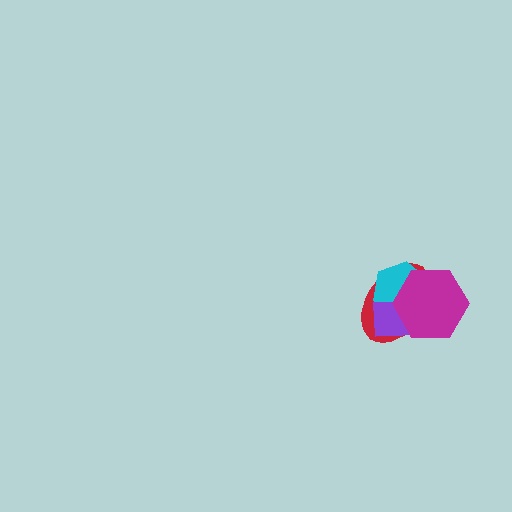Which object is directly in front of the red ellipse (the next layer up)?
The cyan hexagon is directly in front of the red ellipse.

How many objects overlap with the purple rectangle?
3 objects overlap with the purple rectangle.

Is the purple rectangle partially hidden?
Yes, it is partially covered by another shape.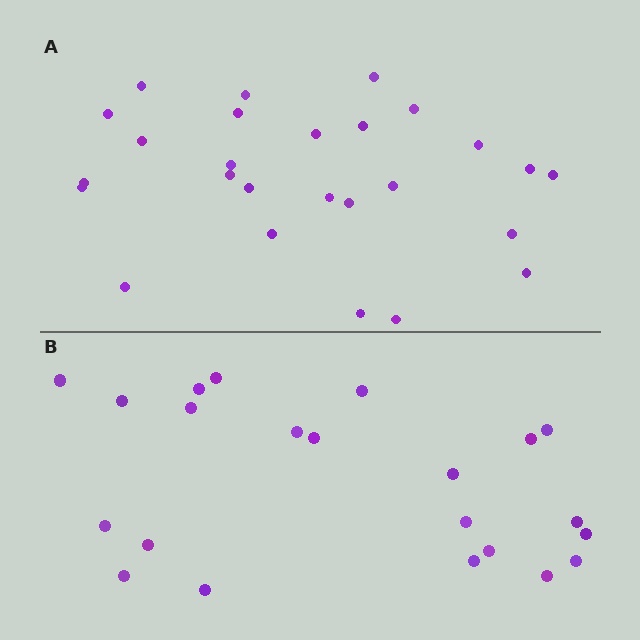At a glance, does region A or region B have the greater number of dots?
Region A (the top region) has more dots.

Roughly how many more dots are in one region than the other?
Region A has about 4 more dots than region B.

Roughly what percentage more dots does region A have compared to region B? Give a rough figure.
About 20% more.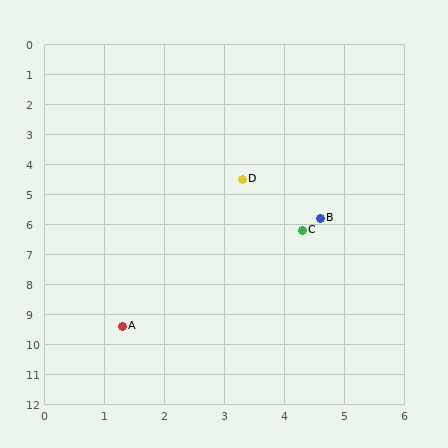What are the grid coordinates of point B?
Point B is at approximately (4.6, 5.8).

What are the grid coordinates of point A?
Point A is at approximately (1.3, 9.4).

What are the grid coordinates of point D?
Point D is at approximately (3.3, 4.5).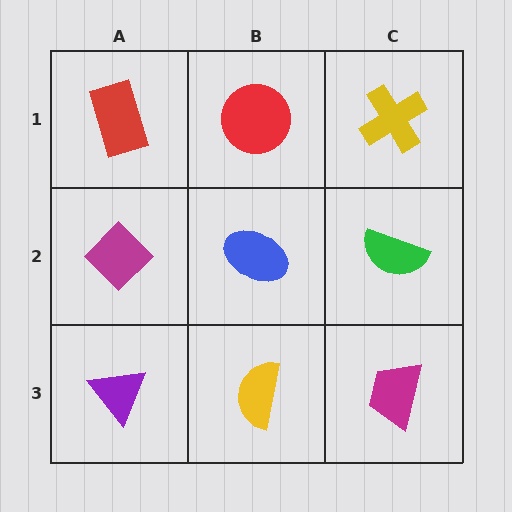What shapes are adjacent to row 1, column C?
A green semicircle (row 2, column C), a red circle (row 1, column B).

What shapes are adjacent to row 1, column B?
A blue ellipse (row 2, column B), a red rectangle (row 1, column A), a yellow cross (row 1, column C).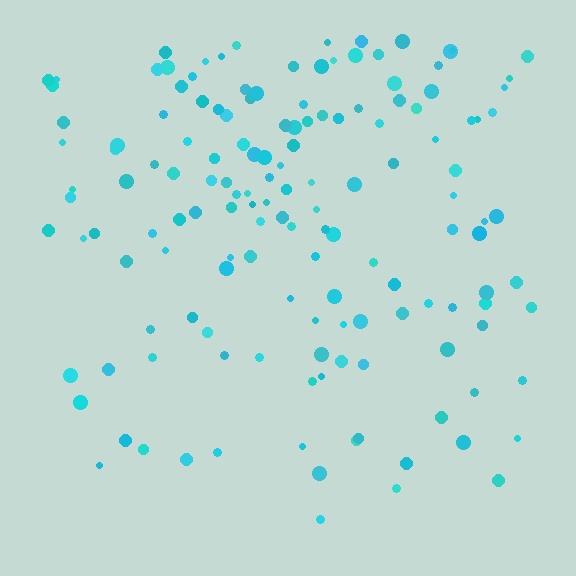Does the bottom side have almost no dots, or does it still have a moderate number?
Still a moderate number, just noticeably fewer than the top.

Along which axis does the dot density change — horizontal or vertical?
Vertical.